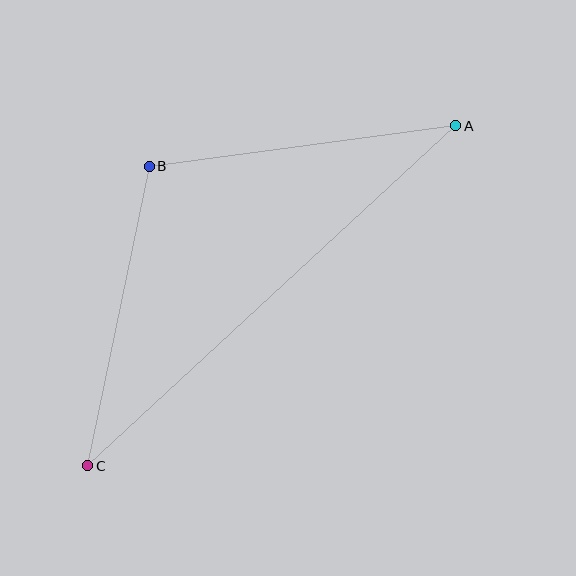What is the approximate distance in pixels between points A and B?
The distance between A and B is approximately 309 pixels.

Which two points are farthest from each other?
Points A and C are farthest from each other.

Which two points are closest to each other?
Points B and C are closest to each other.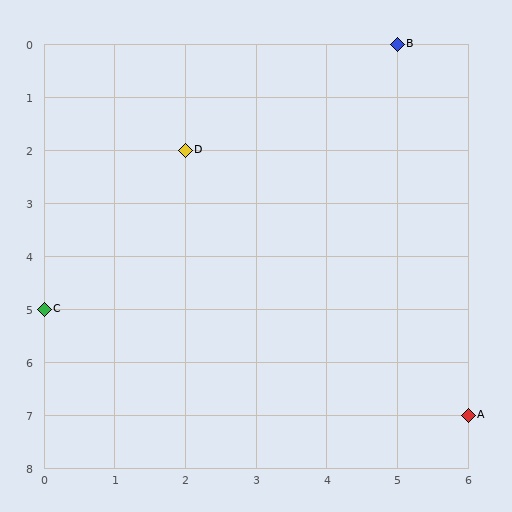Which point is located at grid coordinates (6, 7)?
Point A is at (6, 7).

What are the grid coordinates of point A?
Point A is at grid coordinates (6, 7).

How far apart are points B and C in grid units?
Points B and C are 5 columns and 5 rows apart (about 7.1 grid units diagonally).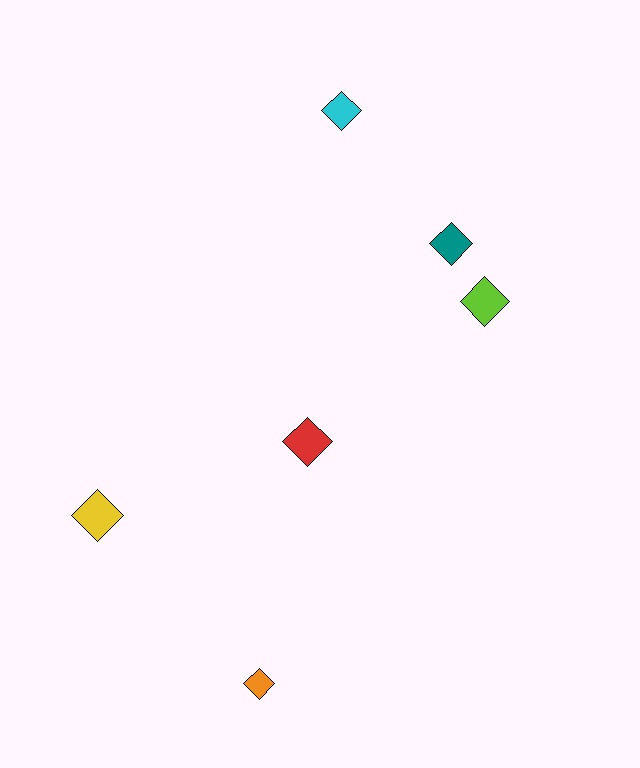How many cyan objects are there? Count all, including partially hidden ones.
There is 1 cyan object.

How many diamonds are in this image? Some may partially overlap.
There are 6 diamonds.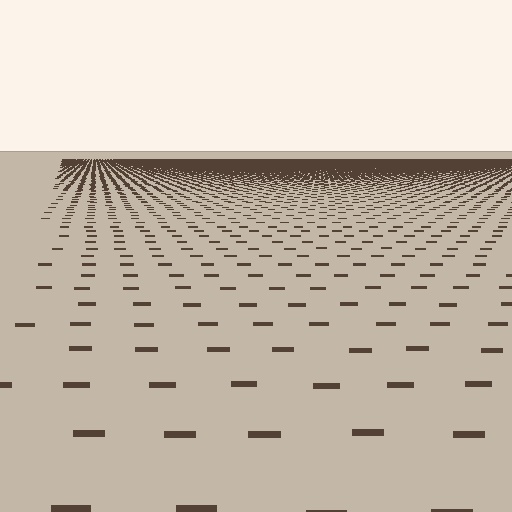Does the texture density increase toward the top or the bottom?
Density increases toward the top.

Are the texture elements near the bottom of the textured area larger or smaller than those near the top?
Larger. Near the bottom, elements are closer to the viewer and appear at a bigger on-screen size.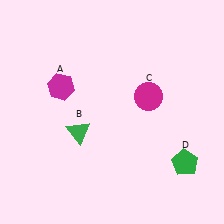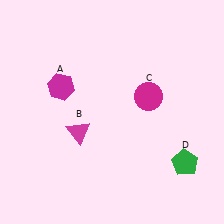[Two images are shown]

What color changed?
The triangle (B) changed from green in Image 1 to magenta in Image 2.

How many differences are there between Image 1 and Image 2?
There is 1 difference between the two images.